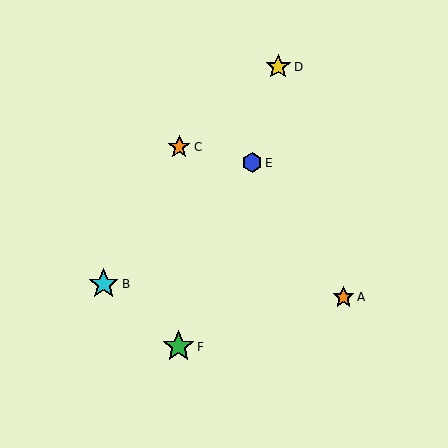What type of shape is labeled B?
Shape B is a cyan star.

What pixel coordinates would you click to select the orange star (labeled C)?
Click at (179, 147) to select the orange star C.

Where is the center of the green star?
The center of the green star is at (179, 347).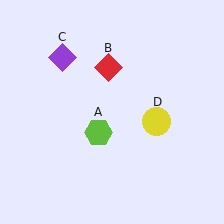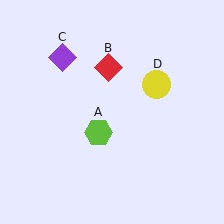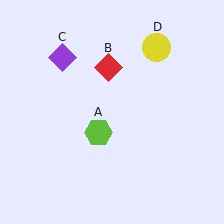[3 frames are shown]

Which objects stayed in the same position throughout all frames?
Lime hexagon (object A) and red diamond (object B) and purple diamond (object C) remained stationary.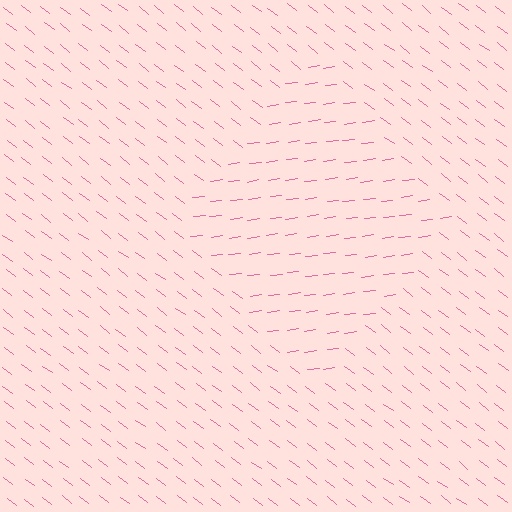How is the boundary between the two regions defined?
The boundary is defined purely by a change in line orientation (approximately 45 degrees difference). All lines are the same color and thickness.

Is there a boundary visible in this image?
Yes, there is a texture boundary formed by a change in line orientation.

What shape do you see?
I see a diamond.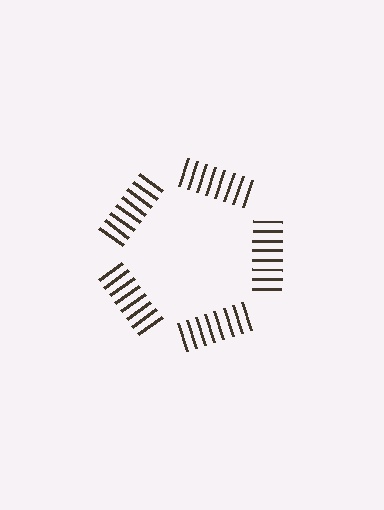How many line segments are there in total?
40 — 8 along each of the 5 edges.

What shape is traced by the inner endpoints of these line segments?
An illusory pentagon — the line segments terminate on its edges but no continuous stroke is drawn.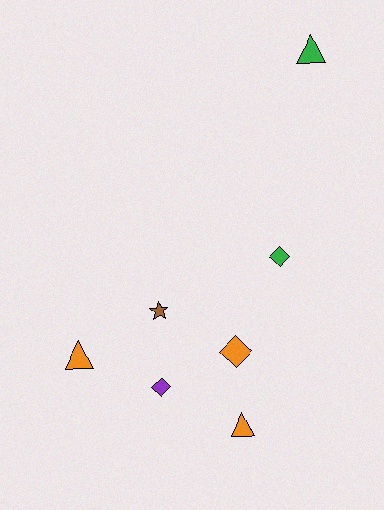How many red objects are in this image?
There are no red objects.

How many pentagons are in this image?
There are no pentagons.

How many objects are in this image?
There are 7 objects.